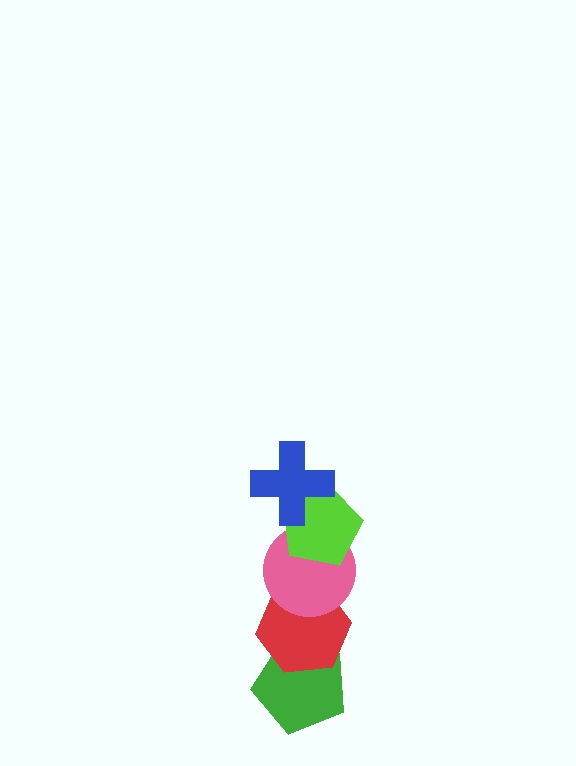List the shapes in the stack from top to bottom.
From top to bottom: the blue cross, the lime pentagon, the pink circle, the red hexagon, the green pentagon.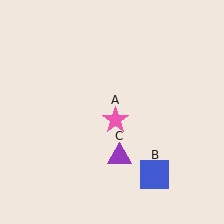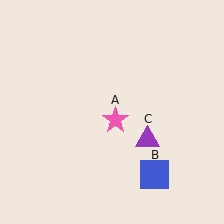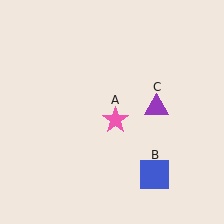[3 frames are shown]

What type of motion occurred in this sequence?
The purple triangle (object C) rotated counterclockwise around the center of the scene.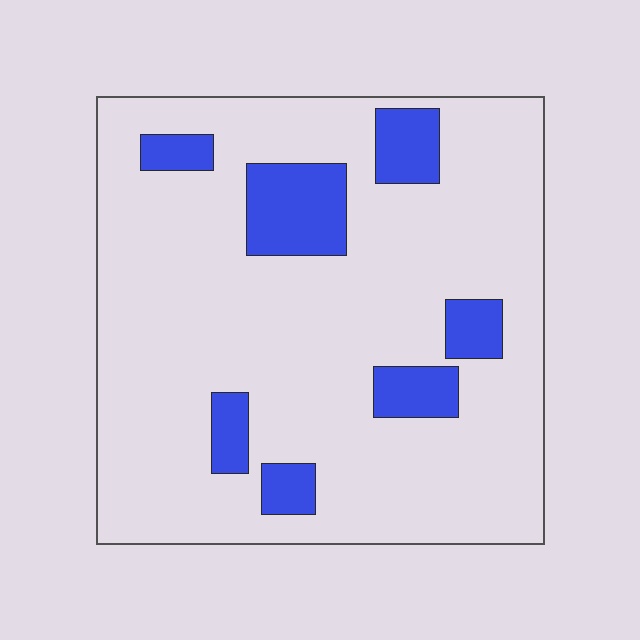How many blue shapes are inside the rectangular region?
7.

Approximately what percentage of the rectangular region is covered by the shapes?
Approximately 15%.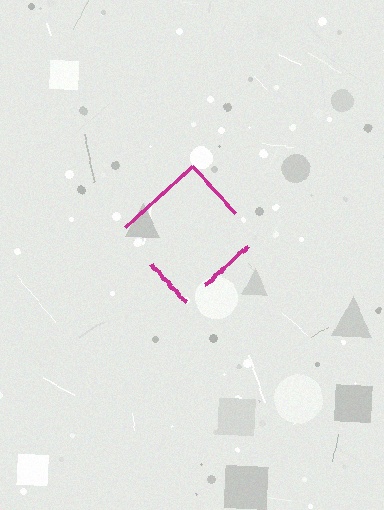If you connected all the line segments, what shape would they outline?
They would outline a diamond.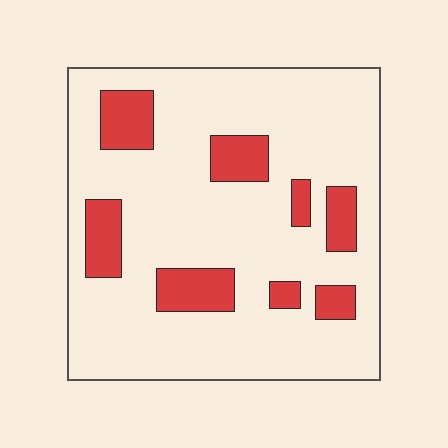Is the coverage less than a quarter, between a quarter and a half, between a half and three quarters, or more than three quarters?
Less than a quarter.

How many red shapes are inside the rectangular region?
8.